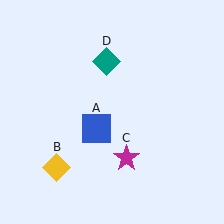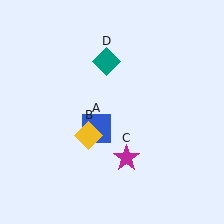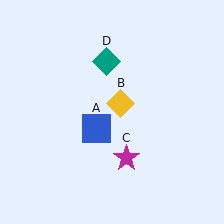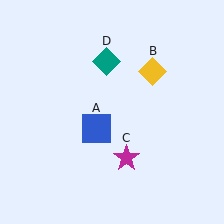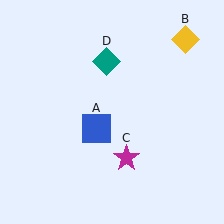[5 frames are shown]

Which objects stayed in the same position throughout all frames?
Blue square (object A) and magenta star (object C) and teal diamond (object D) remained stationary.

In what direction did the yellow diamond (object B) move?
The yellow diamond (object B) moved up and to the right.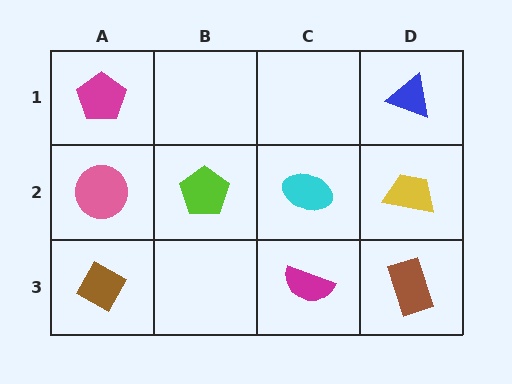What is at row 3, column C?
A magenta semicircle.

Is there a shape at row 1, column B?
No, that cell is empty.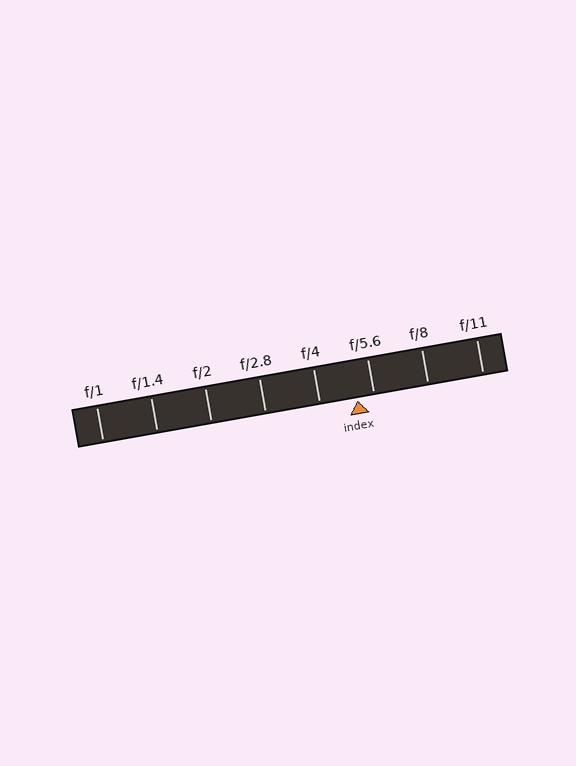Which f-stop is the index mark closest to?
The index mark is closest to f/5.6.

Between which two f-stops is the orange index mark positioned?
The index mark is between f/4 and f/5.6.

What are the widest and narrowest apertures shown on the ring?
The widest aperture shown is f/1 and the narrowest is f/11.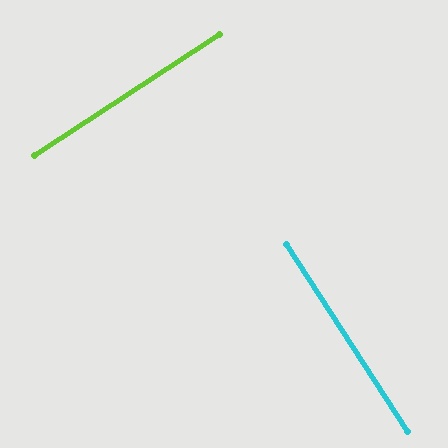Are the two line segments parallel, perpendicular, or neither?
Perpendicular — they meet at approximately 90°.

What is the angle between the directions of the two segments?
Approximately 90 degrees.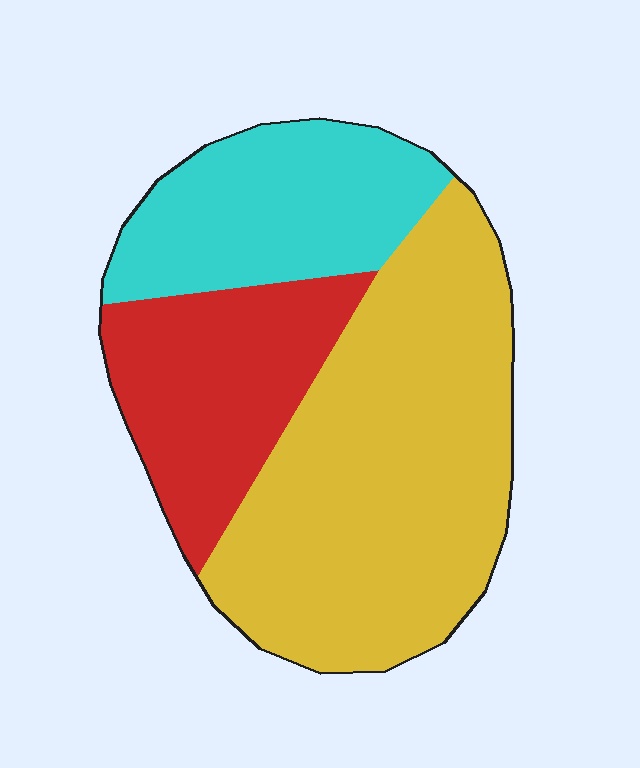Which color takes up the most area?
Yellow, at roughly 50%.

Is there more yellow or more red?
Yellow.